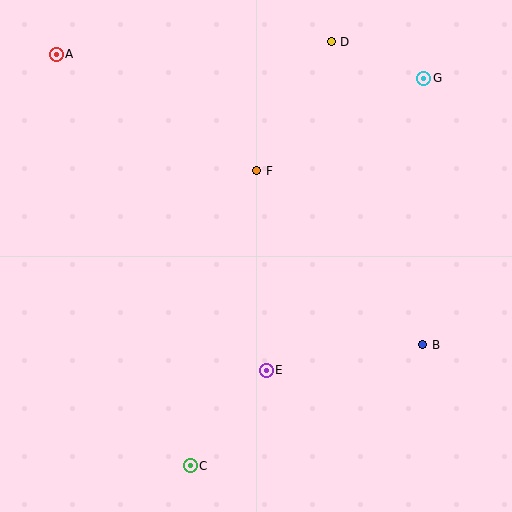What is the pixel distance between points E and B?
The distance between E and B is 159 pixels.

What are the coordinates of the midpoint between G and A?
The midpoint between G and A is at (240, 66).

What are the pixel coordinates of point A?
Point A is at (56, 54).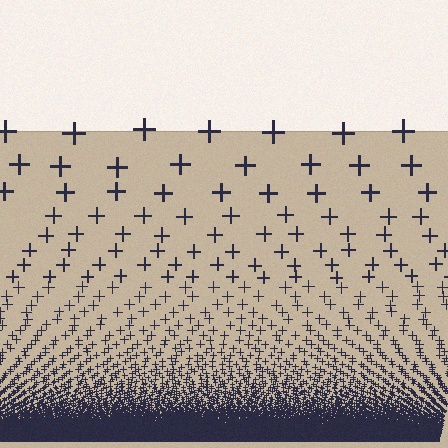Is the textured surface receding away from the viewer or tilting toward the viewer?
The surface appears to tilt toward the viewer. Texture elements get larger and sparser toward the top.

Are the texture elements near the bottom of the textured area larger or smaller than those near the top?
Smaller. The gradient is inverted — elements near the bottom are smaller and denser.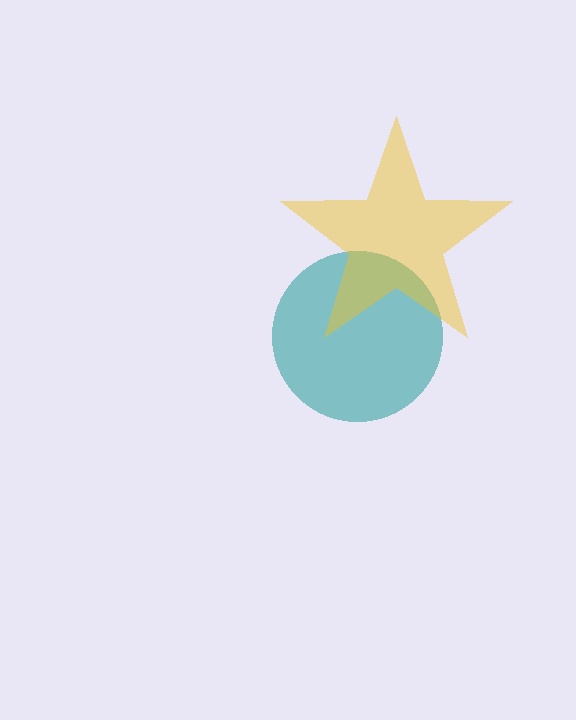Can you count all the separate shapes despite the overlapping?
Yes, there are 2 separate shapes.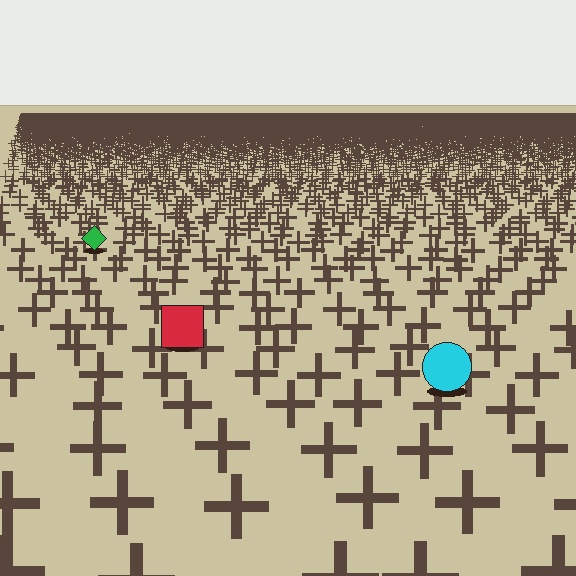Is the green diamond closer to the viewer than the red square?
No. The red square is closer — you can tell from the texture gradient: the ground texture is coarser near it.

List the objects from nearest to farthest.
From nearest to farthest: the cyan circle, the red square, the green diamond.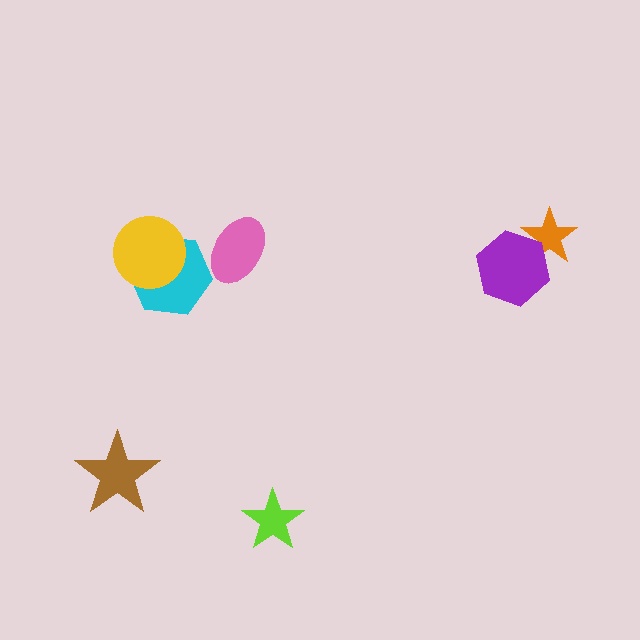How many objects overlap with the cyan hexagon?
1 object overlaps with the cyan hexagon.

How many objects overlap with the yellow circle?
1 object overlaps with the yellow circle.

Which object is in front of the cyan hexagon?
The yellow circle is in front of the cyan hexagon.